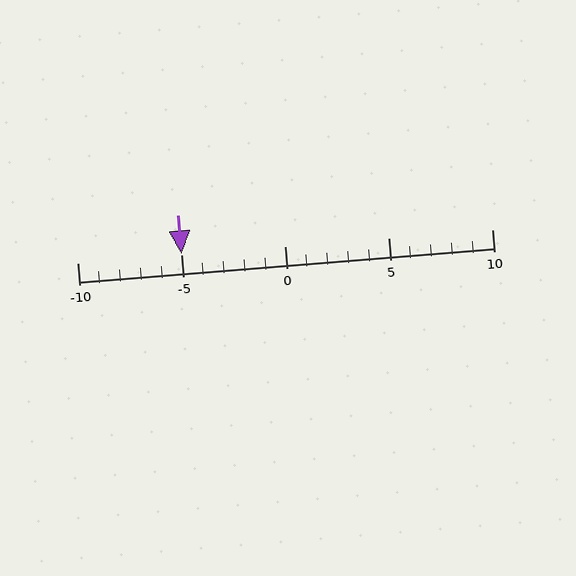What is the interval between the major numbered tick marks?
The major tick marks are spaced 5 units apart.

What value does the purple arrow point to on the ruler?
The purple arrow points to approximately -5.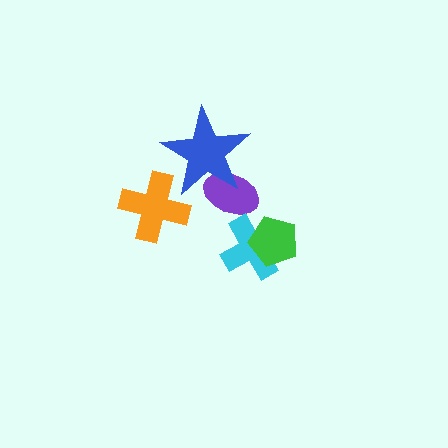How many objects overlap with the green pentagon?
1 object overlaps with the green pentagon.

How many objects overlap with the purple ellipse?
1 object overlaps with the purple ellipse.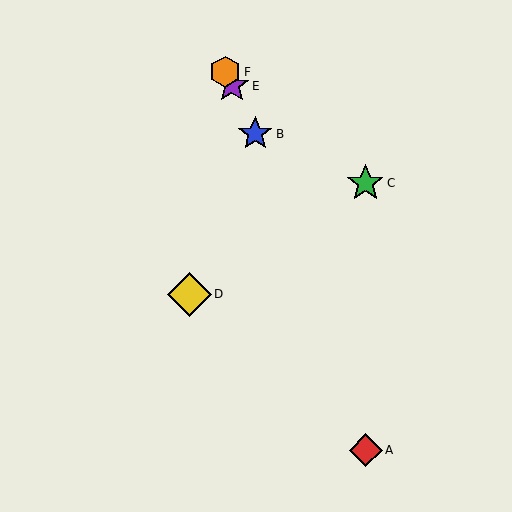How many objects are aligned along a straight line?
3 objects (B, E, F) are aligned along a straight line.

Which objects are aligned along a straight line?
Objects B, E, F are aligned along a straight line.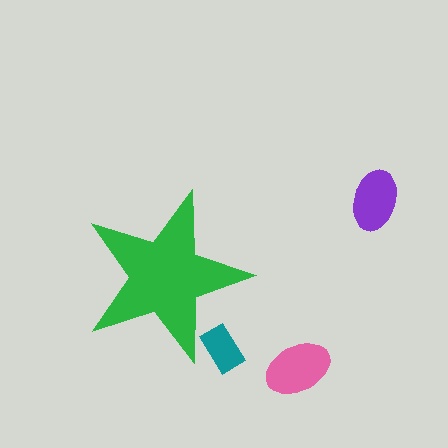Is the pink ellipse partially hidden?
No, the pink ellipse is fully visible.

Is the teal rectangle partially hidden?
Yes, the teal rectangle is partially hidden behind the green star.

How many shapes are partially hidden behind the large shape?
1 shape is partially hidden.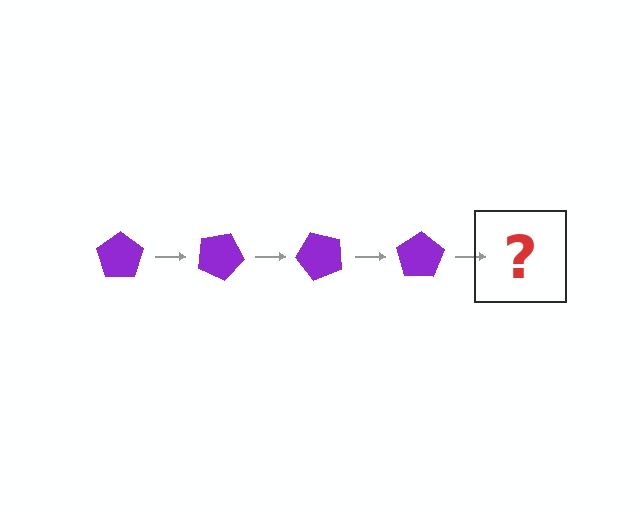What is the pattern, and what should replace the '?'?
The pattern is that the pentagon rotates 25 degrees each step. The '?' should be a purple pentagon rotated 100 degrees.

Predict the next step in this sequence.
The next step is a purple pentagon rotated 100 degrees.